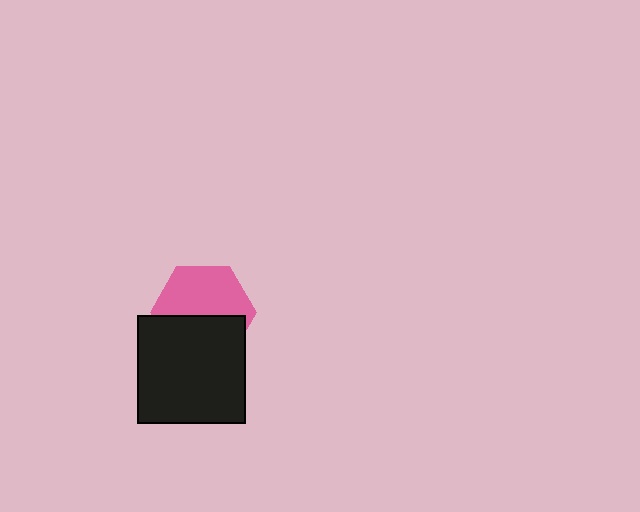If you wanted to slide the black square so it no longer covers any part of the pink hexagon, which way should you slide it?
Slide it down — that is the most direct way to separate the two shapes.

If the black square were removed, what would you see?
You would see the complete pink hexagon.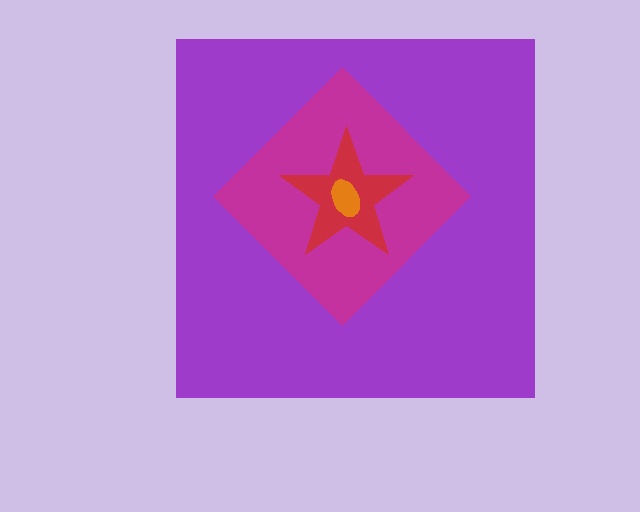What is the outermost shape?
The purple square.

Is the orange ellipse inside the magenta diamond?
Yes.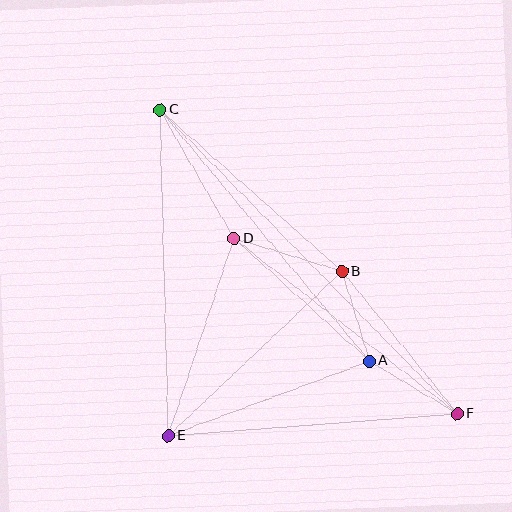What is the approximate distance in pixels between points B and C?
The distance between B and C is approximately 243 pixels.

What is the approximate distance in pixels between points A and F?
The distance between A and F is approximately 102 pixels.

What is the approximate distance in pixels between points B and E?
The distance between B and E is approximately 239 pixels.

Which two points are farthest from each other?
Points C and F are farthest from each other.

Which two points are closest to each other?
Points A and B are closest to each other.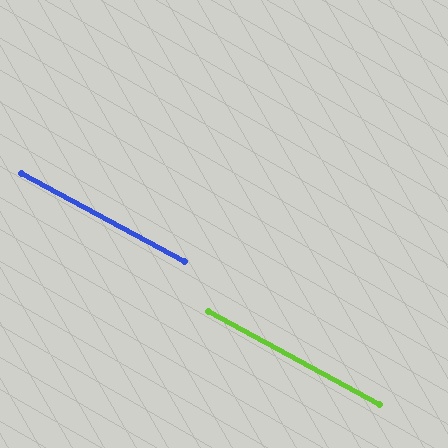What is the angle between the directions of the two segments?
Approximately 0 degrees.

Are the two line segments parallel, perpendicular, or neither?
Parallel — their directions differ by only 0.1°.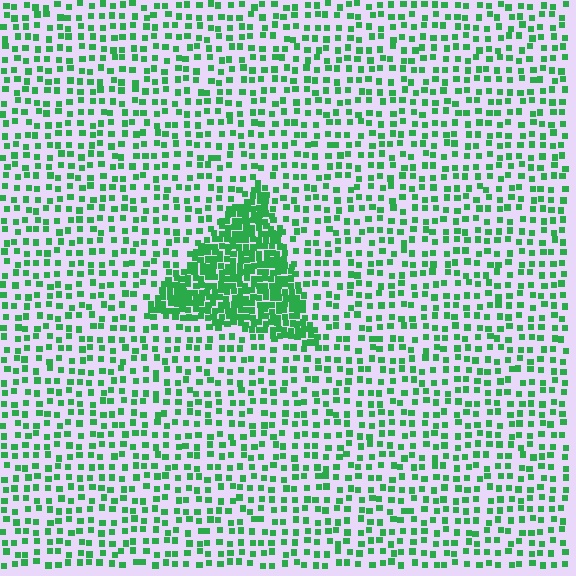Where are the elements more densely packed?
The elements are more densely packed inside the triangle boundary.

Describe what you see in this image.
The image contains small green elements arranged at two different densities. A triangle-shaped region is visible where the elements are more densely packed than the surrounding area.